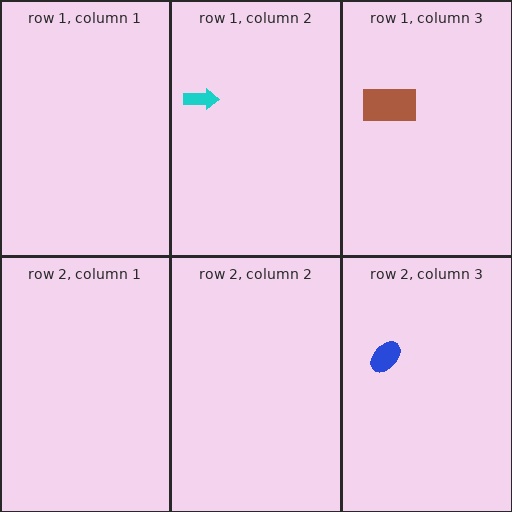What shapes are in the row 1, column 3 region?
The brown rectangle.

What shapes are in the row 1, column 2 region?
The cyan arrow.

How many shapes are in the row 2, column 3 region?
1.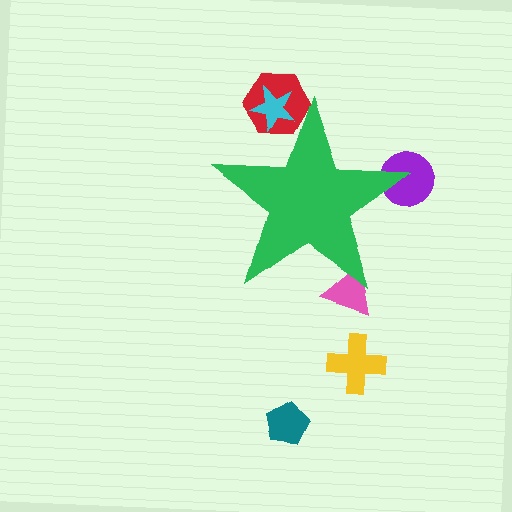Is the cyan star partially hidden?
Yes, the cyan star is partially hidden behind the green star.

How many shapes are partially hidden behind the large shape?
4 shapes are partially hidden.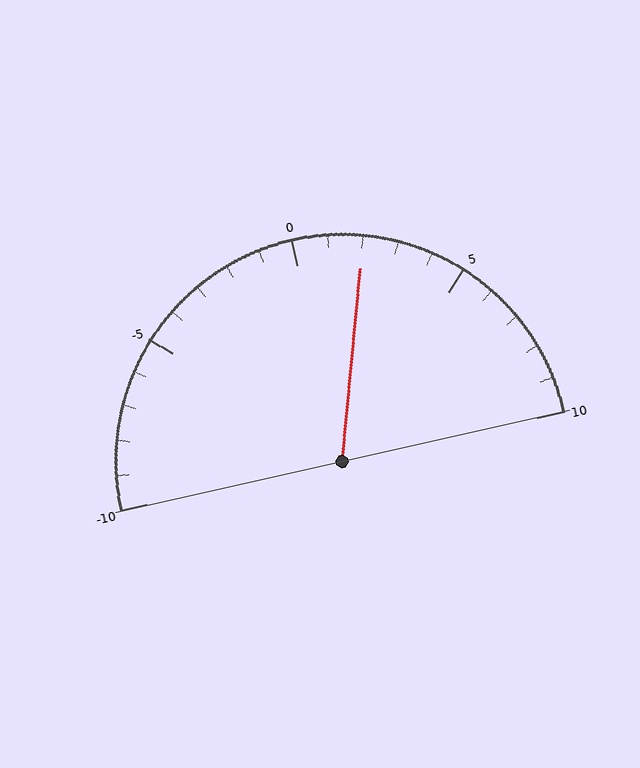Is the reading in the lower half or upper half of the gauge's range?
The reading is in the upper half of the range (-10 to 10).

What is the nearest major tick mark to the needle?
The nearest major tick mark is 0.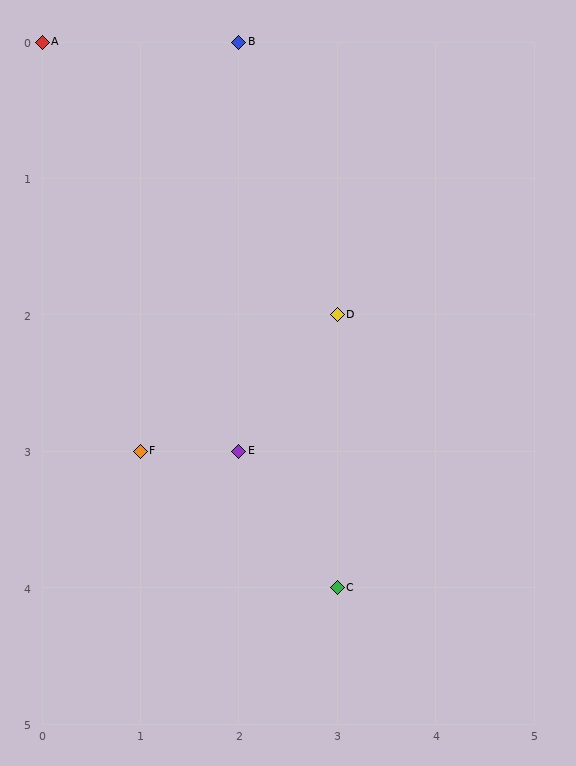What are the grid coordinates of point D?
Point D is at grid coordinates (3, 2).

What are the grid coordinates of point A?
Point A is at grid coordinates (0, 0).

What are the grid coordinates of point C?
Point C is at grid coordinates (3, 4).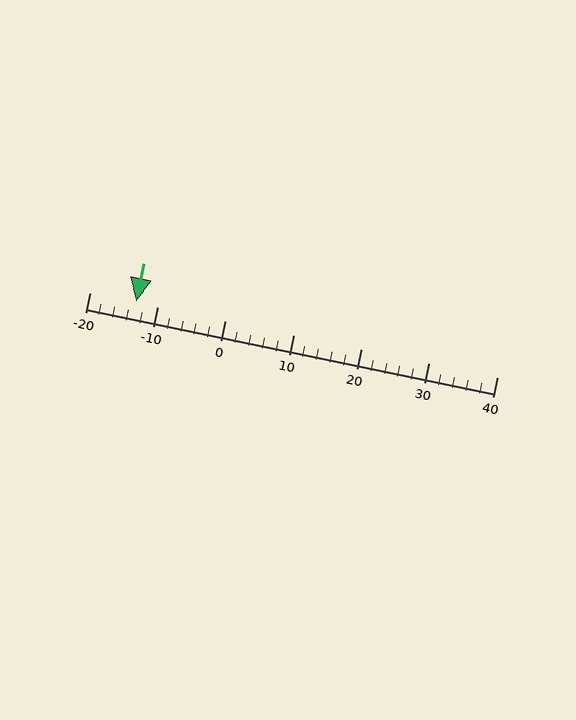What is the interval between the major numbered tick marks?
The major tick marks are spaced 10 units apart.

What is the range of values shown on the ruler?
The ruler shows values from -20 to 40.